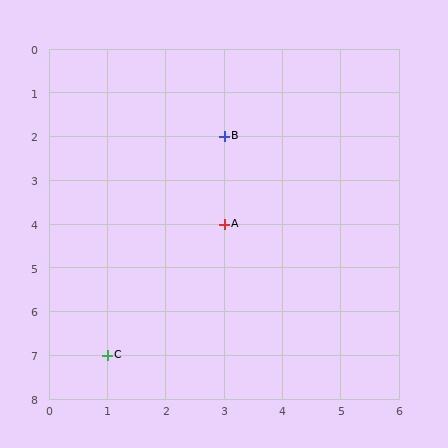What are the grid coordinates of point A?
Point A is at grid coordinates (3, 4).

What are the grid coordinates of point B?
Point B is at grid coordinates (3, 2).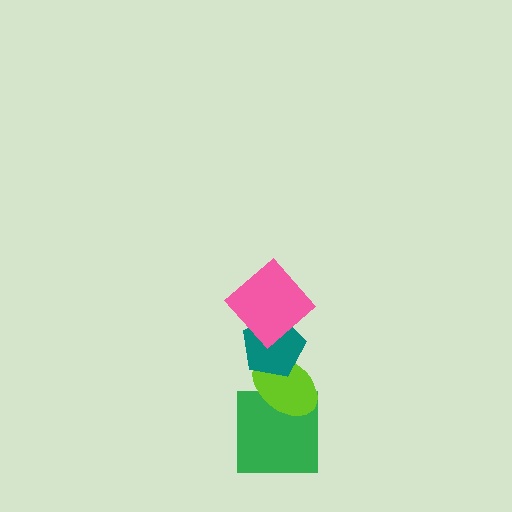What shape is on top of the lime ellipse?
The teal pentagon is on top of the lime ellipse.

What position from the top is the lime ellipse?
The lime ellipse is 3rd from the top.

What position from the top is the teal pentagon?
The teal pentagon is 2nd from the top.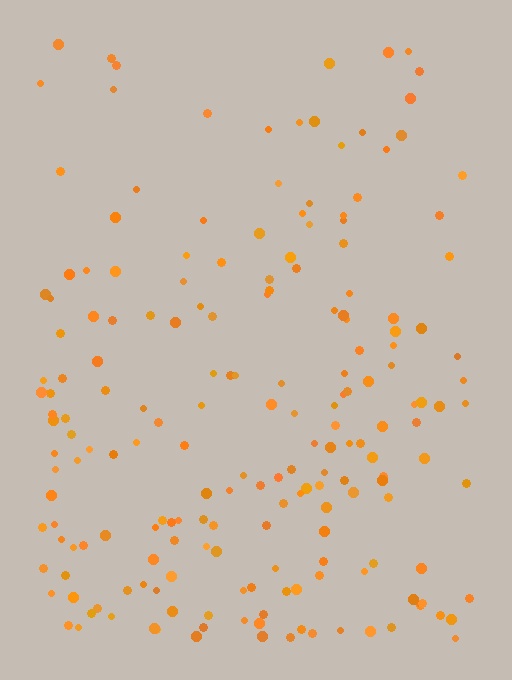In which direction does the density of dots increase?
From top to bottom, with the bottom side densest.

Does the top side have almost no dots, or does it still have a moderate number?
Still a moderate number, just noticeably fewer than the bottom.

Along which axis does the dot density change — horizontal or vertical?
Vertical.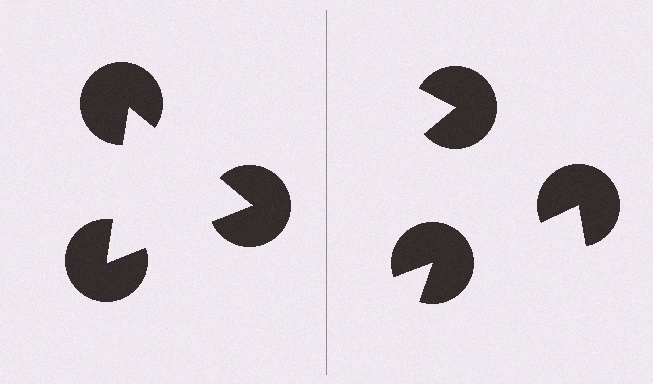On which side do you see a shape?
An illusory triangle appears on the left side. On the right side the wedge cuts are rotated, so no coherent shape forms.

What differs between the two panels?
The pac-man discs are positioned identically on both sides; only the wedge orientations differ. On the left they align to a triangle; on the right they are misaligned.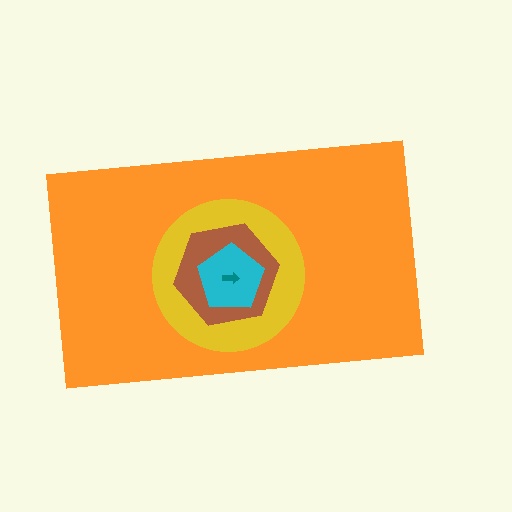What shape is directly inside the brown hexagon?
The cyan pentagon.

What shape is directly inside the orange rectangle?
The yellow circle.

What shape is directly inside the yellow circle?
The brown hexagon.